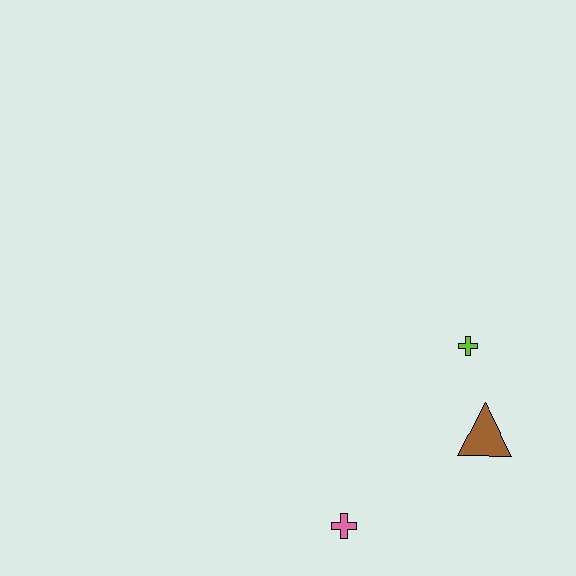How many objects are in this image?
There are 3 objects.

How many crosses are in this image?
There are 2 crosses.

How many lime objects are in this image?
There is 1 lime object.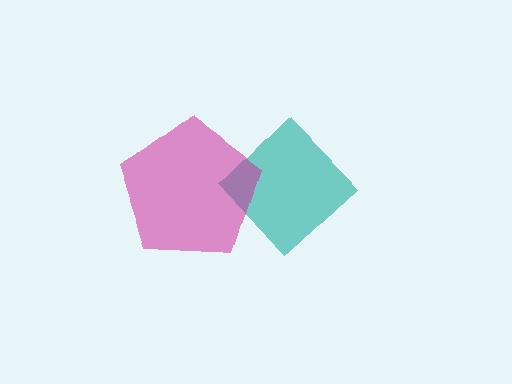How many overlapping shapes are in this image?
There are 2 overlapping shapes in the image.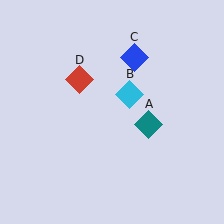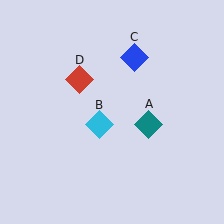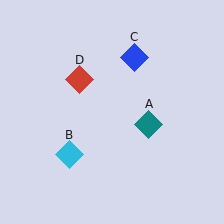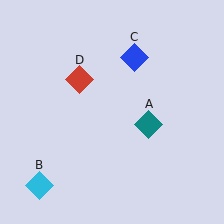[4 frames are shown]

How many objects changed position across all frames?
1 object changed position: cyan diamond (object B).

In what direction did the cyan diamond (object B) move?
The cyan diamond (object B) moved down and to the left.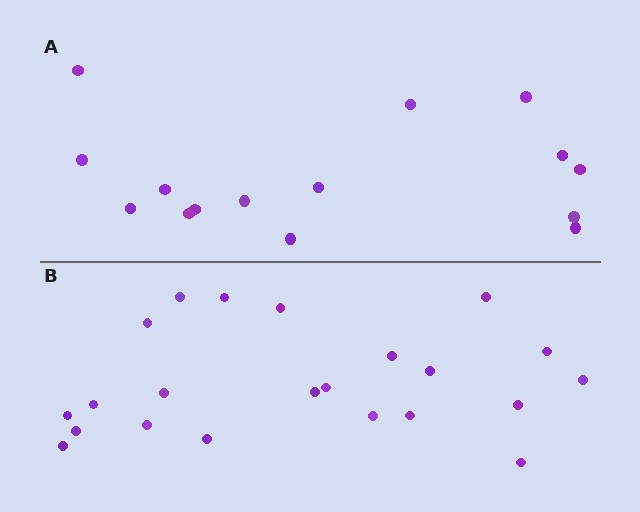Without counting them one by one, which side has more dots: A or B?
Region B (the bottom region) has more dots.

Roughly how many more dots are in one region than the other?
Region B has roughly 8 or so more dots than region A.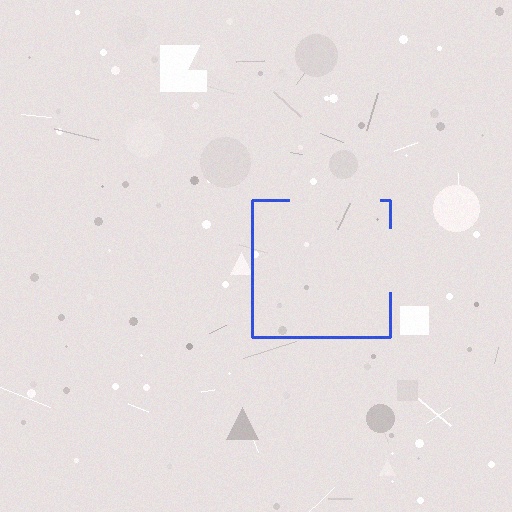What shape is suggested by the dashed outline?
The dashed outline suggests a square.